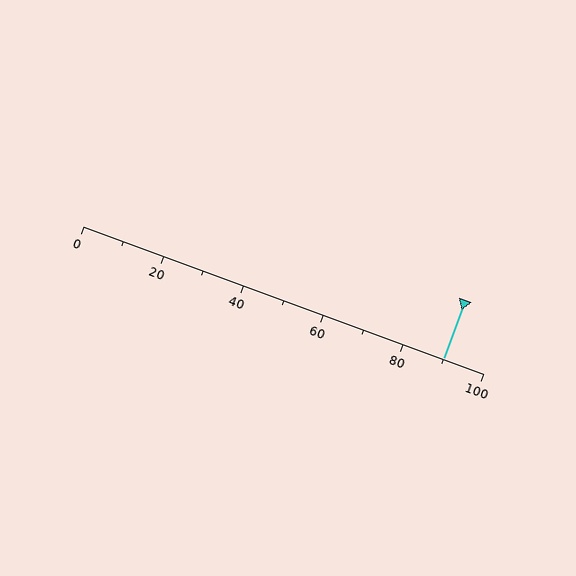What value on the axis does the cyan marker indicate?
The marker indicates approximately 90.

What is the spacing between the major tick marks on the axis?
The major ticks are spaced 20 apart.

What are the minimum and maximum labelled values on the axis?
The axis runs from 0 to 100.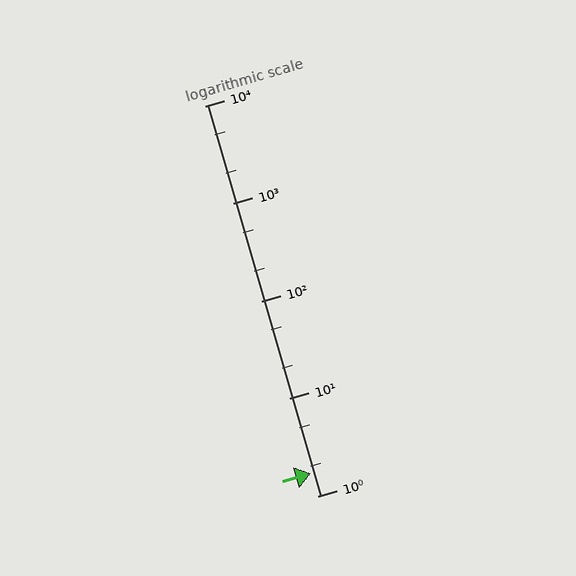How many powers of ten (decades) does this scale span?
The scale spans 4 decades, from 1 to 10000.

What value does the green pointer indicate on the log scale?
The pointer indicates approximately 1.7.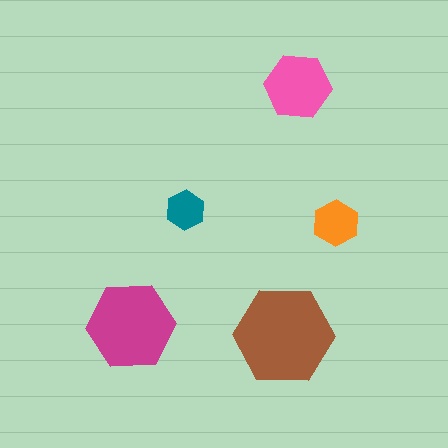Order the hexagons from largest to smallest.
the brown one, the magenta one, the pink one, the orange one, the teal one.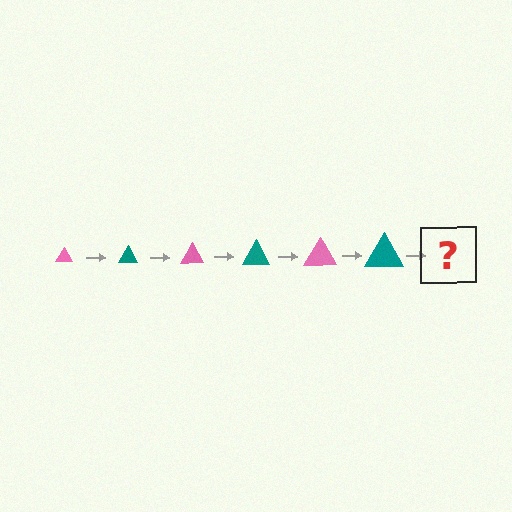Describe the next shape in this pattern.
It should be a pink triangle, larger than the previous one.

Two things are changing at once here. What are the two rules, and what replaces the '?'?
The two rules are that the triangle grows larger each step and the color cycles through pink and teal. The '?' should be a pink triangle, larger than the previous one.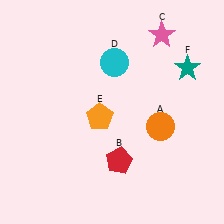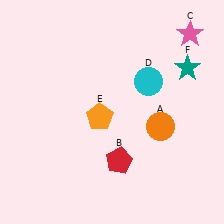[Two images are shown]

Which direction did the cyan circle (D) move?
The cyan circle (D) moved right.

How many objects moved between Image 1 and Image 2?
2 objects moved between the two images.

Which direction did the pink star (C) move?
The pink star (C) moved right.